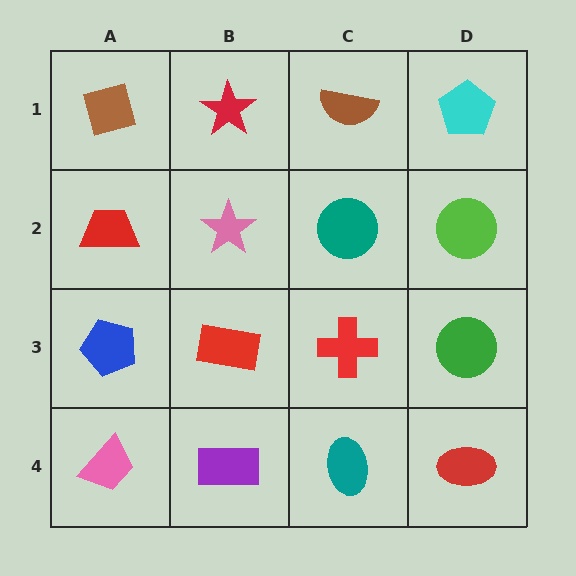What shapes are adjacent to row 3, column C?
A teal circle (row 2, column C), a teal ellipse (row 4, column C), a red rectangle (row 3, column B), a green circle (row 3, column D).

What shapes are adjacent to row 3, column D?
A lime circle (row 2, column D), a red ellipse (row 4, column D), a red cross (row 3, column C).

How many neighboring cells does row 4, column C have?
3.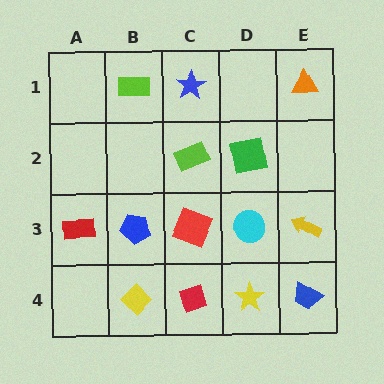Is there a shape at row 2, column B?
No, that cell is empty.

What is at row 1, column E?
An orange triangle.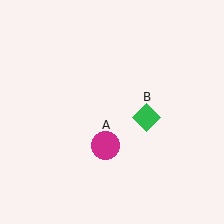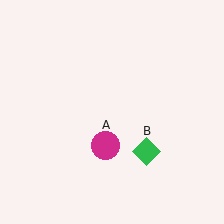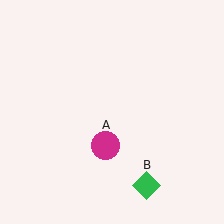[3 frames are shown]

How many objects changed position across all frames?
1 object changed position: green diamond (object B).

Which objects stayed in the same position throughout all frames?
Magenta circle (object A) remained stationary.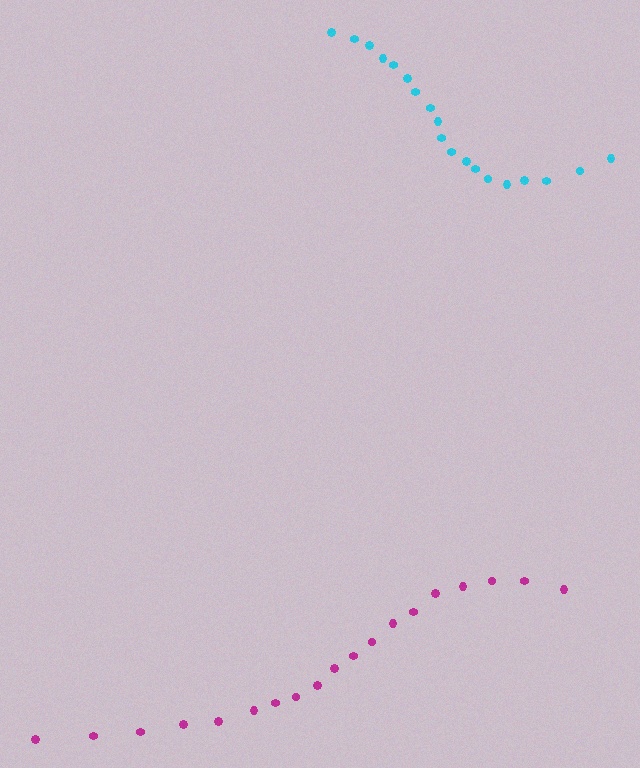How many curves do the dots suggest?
There are 2 distinct paths.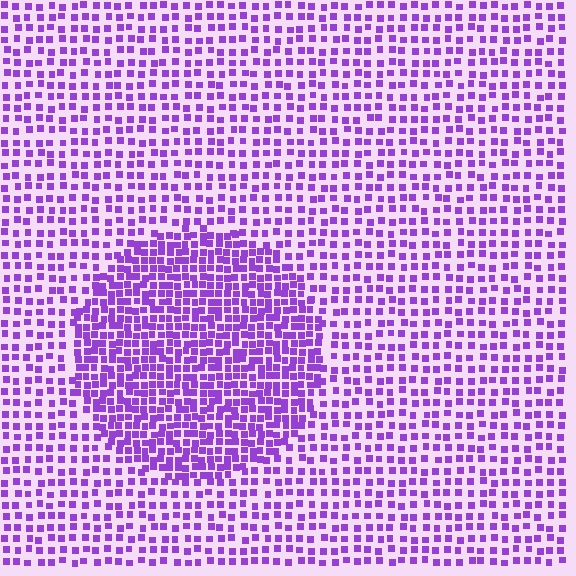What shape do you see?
I see a circle.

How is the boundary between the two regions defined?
The boundary is defined by a change in element density (approximately 1.9x ratio). All elements are the same color, size, and shape.